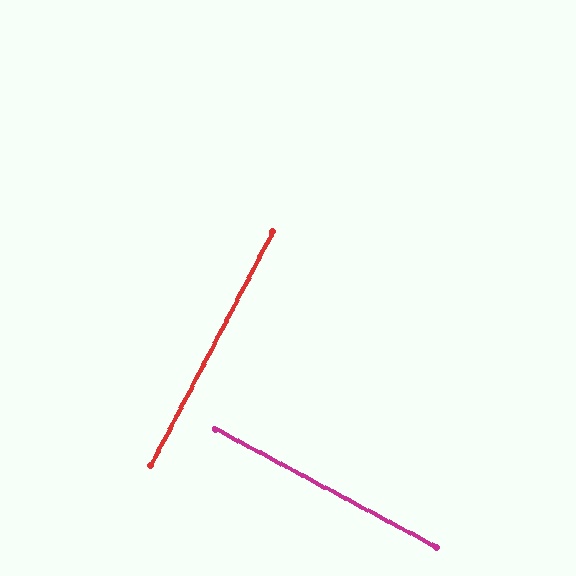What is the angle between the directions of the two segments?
Approximately 89 degrees.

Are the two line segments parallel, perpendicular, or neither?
Perpendicular — they meet at approximately 89°.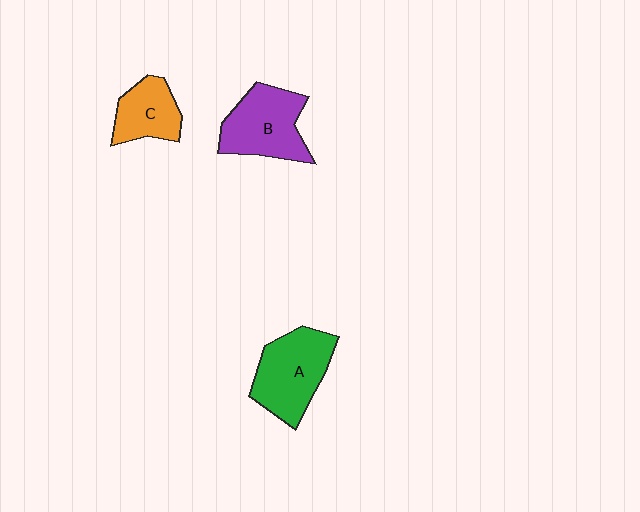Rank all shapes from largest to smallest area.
From largest to smallest: A (green), B (purple), C (orange).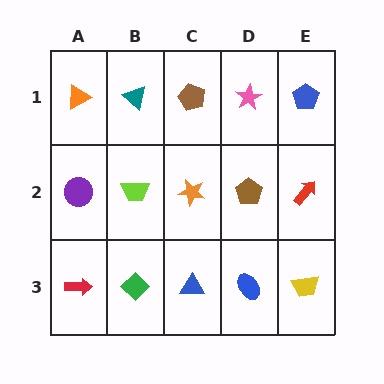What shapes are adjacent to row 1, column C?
An orange star (row 2, column C), a teal triangle (row 1, column B), a pink star (row 1, column D).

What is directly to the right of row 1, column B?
A brown pentagon.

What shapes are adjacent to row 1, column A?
A purple circle (row 2, column A), a teal triangle (row 1, column B).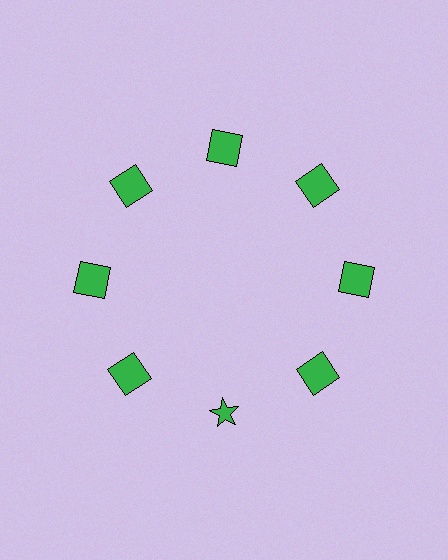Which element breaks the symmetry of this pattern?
The green star at roughly the 6 o'clock position breaks the symmetry. All other shapes are green squares.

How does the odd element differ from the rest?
It has a different shape: star instead of square.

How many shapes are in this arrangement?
There are 8 shapes arranged in a ring pattern.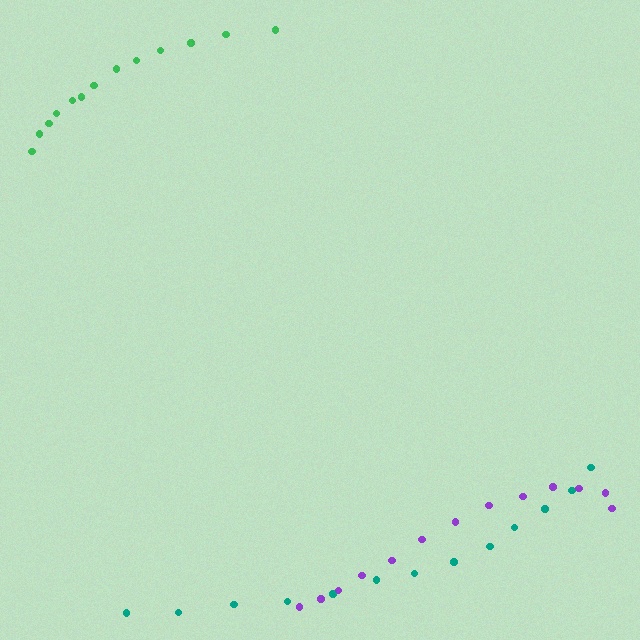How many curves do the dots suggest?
There are 3 distinct paths.